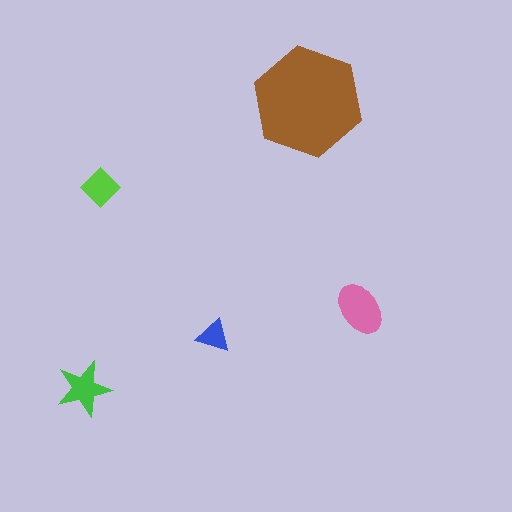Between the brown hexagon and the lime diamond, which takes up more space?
The brown hexagon.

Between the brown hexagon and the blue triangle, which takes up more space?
The brown hexagon.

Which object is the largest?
The brown hexagon.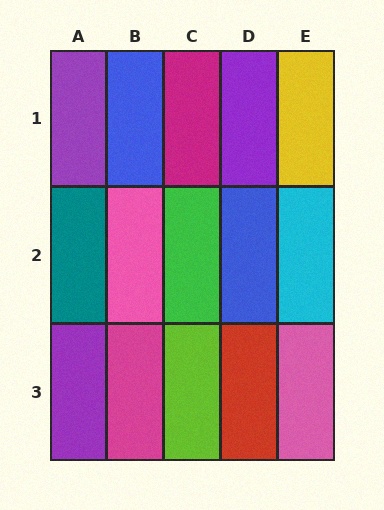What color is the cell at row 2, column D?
Blue.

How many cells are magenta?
2 cells are magenta.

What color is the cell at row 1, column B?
Blue.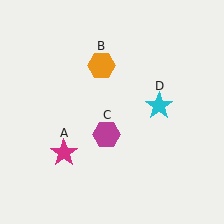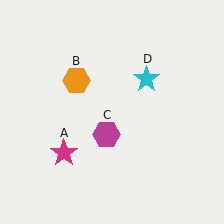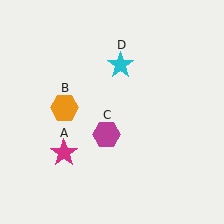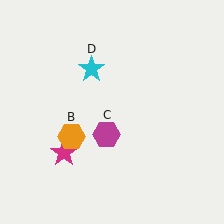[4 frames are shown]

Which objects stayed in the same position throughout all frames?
Magenta star (object A) and magenta hexagon (object C) remained stationary.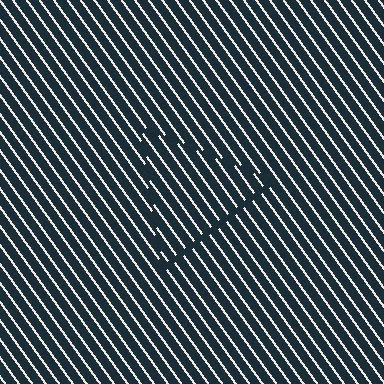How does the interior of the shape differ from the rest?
The interior of the shape contains the same grating, shifted by half a period — the contour is defined by the phase discontinuity where line-ends from the inner and outer gratings abut.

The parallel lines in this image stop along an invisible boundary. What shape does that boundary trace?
An illusory triangle. The interior of the shape contains the same grating, shifted by half a period — the contour is defined by the phase discontinuity where line-ends from the inner and outer gratings abut.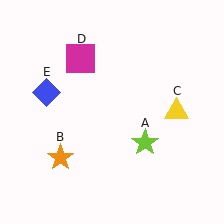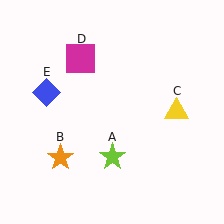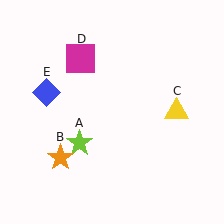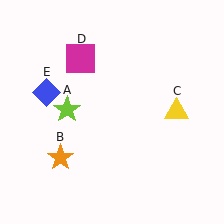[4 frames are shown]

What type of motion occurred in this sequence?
The lime star (object A) rotated clockwise around the center of the scene.